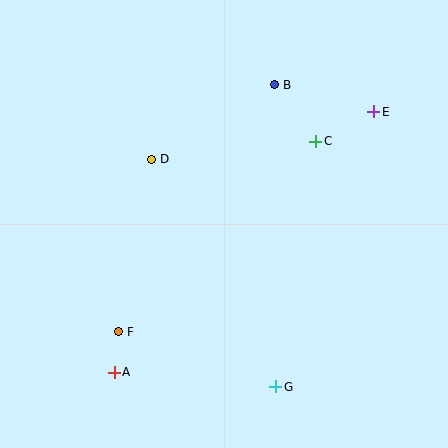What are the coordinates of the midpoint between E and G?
The midpoint between E and G is at (324, 249).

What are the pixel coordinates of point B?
Point B is at (275, 85).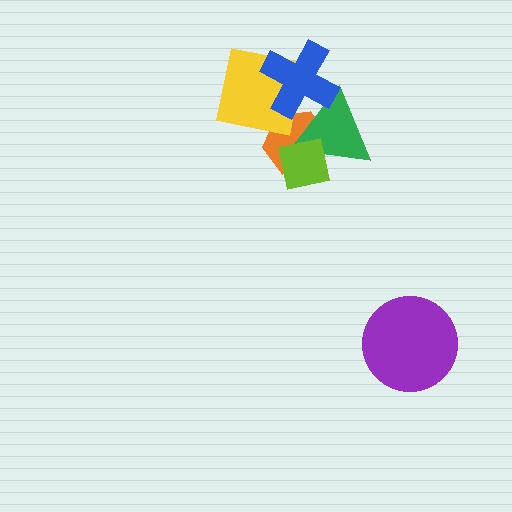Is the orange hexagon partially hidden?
Yes, it is partially covered by another shape.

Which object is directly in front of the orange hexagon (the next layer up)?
The yellow square is directly in front of the orange hexagon.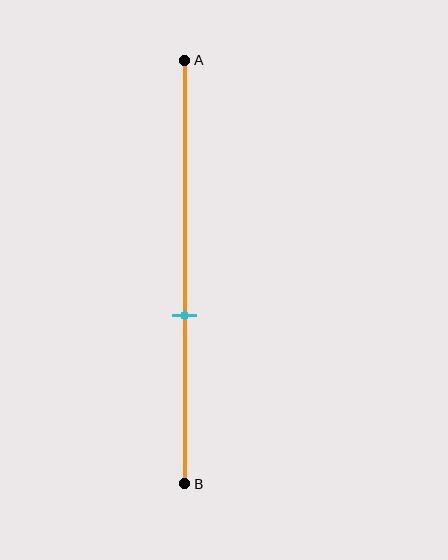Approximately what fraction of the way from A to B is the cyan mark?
The cyan mark is approximately 60% of the way from A to B.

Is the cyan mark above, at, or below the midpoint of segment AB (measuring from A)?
The cyan mark is below the midpoint of segment AB.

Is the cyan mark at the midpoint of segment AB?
No, the mark is at about 60% from A, not at the 50% midpoint.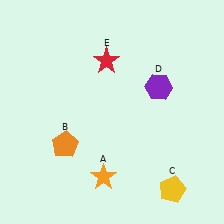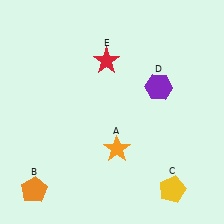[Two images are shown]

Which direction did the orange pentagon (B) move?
The orange pentagon (B) moved down.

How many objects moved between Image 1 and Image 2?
2 objects moved between the two images.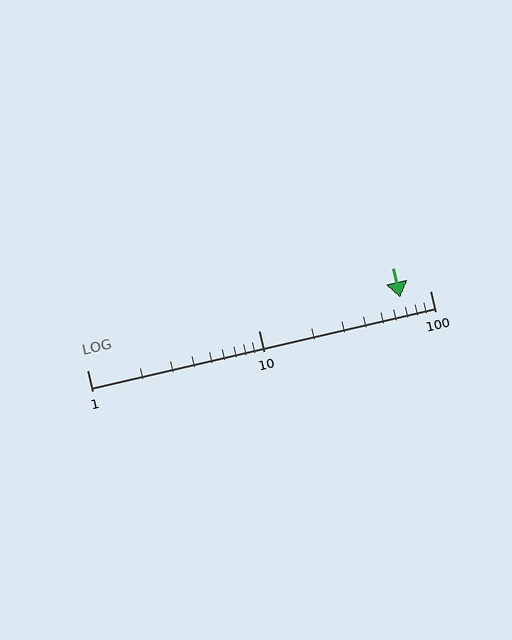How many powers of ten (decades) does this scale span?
The scale spans 2 decades, from 1 to 100.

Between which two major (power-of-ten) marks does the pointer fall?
The pointer is between 10 and 100.